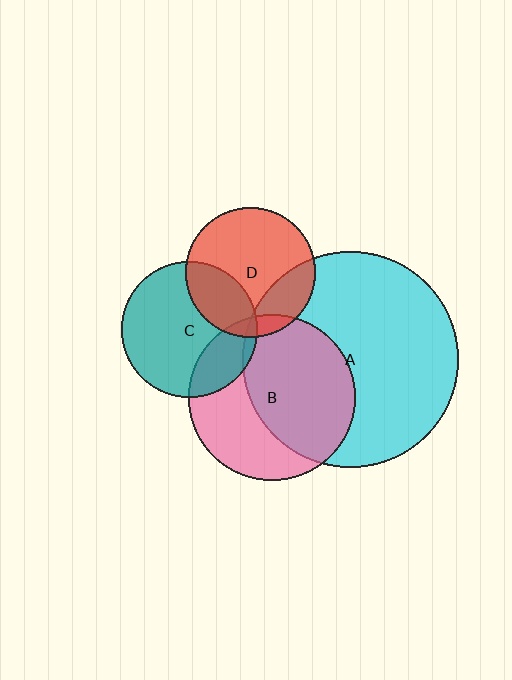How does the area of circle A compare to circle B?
Approximately 1.7 times.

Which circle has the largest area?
Circle A (cyan).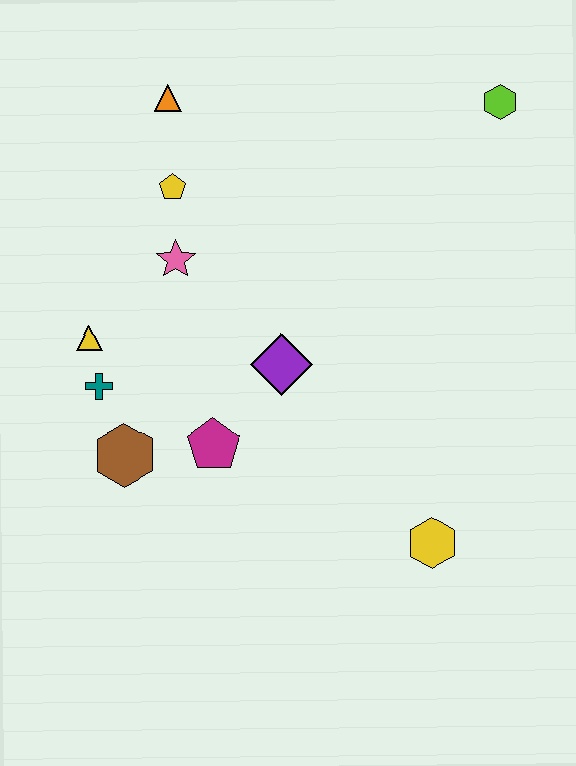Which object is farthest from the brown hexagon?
The lime hexagon is farthest from the brown hexagon.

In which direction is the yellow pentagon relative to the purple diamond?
The yellow pentagon is above the purple diamond.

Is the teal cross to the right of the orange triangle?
No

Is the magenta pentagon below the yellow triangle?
Yes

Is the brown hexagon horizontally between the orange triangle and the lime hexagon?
No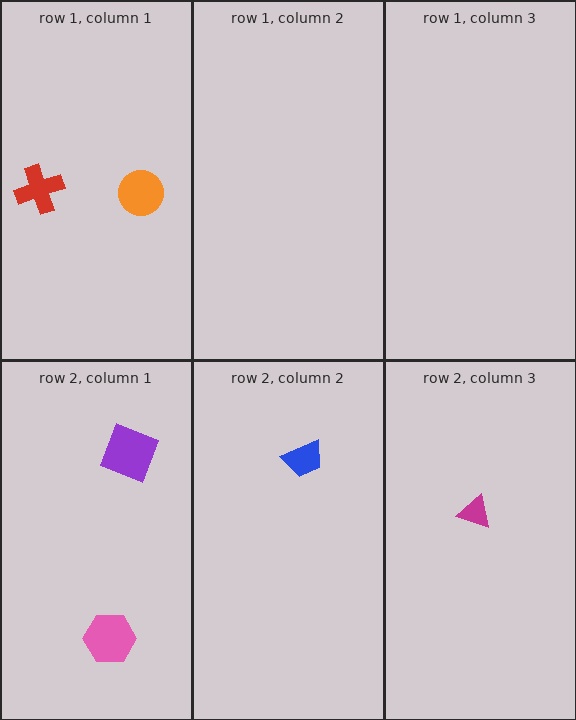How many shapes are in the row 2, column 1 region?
2.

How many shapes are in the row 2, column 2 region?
1.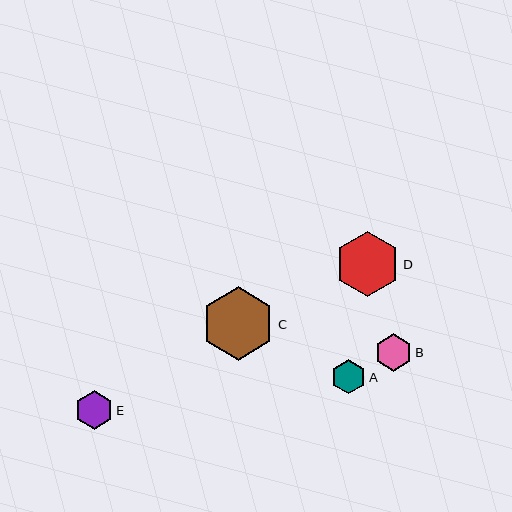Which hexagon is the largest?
Hexagon C is the largest with a size of approximately 73 pixels.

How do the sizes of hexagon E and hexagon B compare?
Hexagon E and hexagon B are approximately the same size.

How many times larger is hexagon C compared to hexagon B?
Hexagon C is approximately 2.0 times the size of hexagon B.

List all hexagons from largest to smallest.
From largest to smallest: C, D, E, B, A.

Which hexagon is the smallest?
Hexagon A is the smallest with a size of approximately 34 pixels.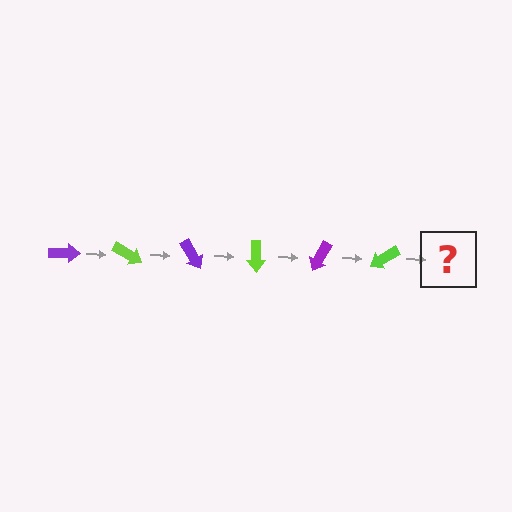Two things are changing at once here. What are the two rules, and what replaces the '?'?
The two rules are that it rotates 30 degrees each step and the color cycles through purple and lime. The '?' should be a purple arrow, rotated 180 degrees from the start.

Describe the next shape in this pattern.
It should be a purple arrow, rotated 180 degrees from the start.